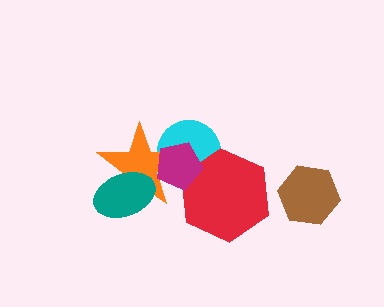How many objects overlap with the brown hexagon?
0 objects overlap with the brown hexagon.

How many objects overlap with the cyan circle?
3 objects overlap with the cyan circle.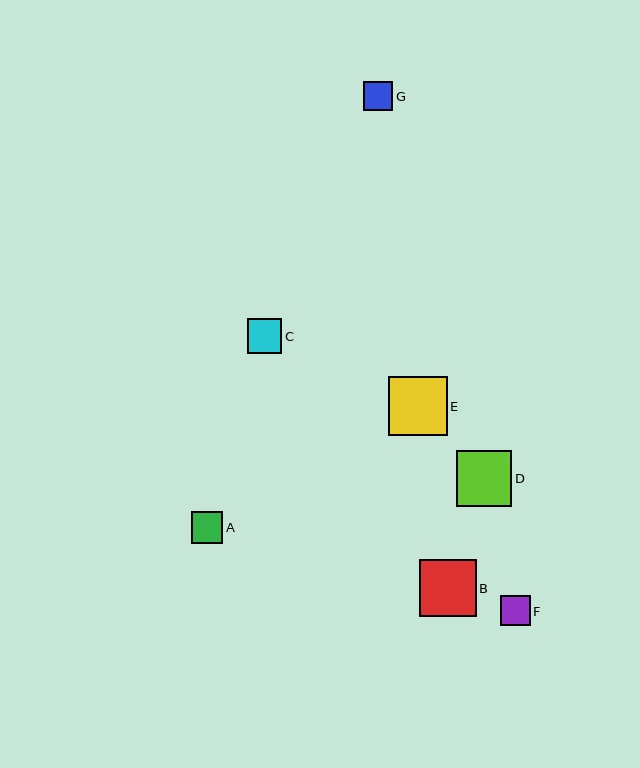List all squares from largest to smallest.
From largest to smallest: E, B, D, C, A, F, G.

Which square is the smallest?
Square G is the smallest with a size of approximately 29 pixels.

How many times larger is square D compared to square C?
Square D is approximately 1.6 times the size of square C.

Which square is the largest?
Square E is the largest with a size of approximately 59 pixels.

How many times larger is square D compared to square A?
Square D is approximately 1.7 times the size of square A.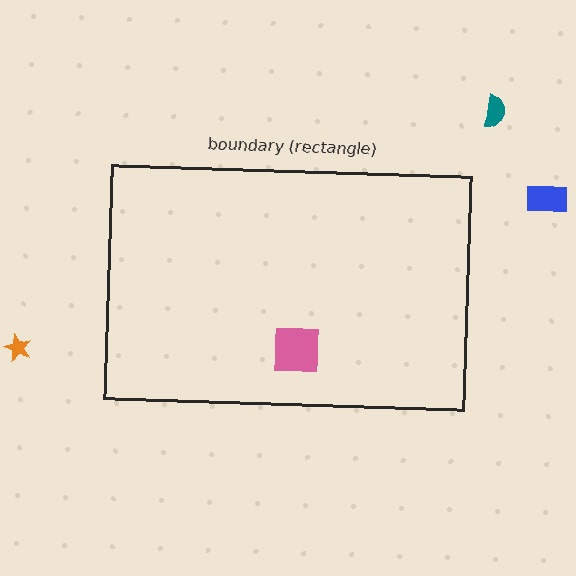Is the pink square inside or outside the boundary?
Inside.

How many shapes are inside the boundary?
1 inside, 3 outside.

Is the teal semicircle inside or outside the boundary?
Outside.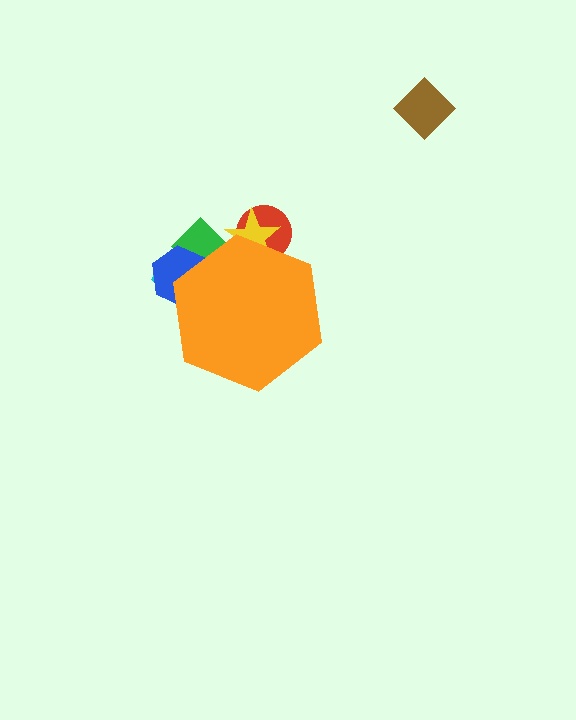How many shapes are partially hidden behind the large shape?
5 shapes are partially hidden.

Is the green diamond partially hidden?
Yes, the green diamond is partially hidden behind the orange hexagon.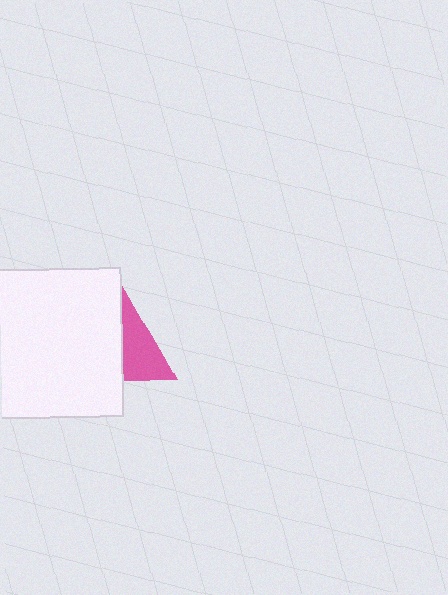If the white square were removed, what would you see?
You would see the complete pink triangle.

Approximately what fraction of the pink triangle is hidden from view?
Roughly 52% of the pink triangle is hidden behind the white square.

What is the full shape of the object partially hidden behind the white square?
The partially hidden object is a pink triangle.